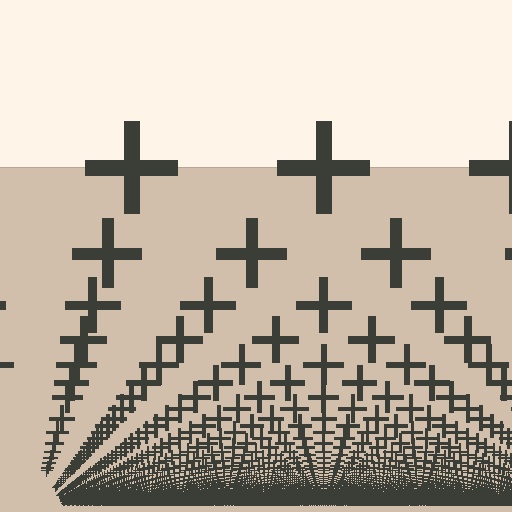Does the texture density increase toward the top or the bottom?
Density increases toward the bottom.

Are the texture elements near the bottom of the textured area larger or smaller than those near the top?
Smaller. The gradient is inverted — elements near the bottom are smaller and denser.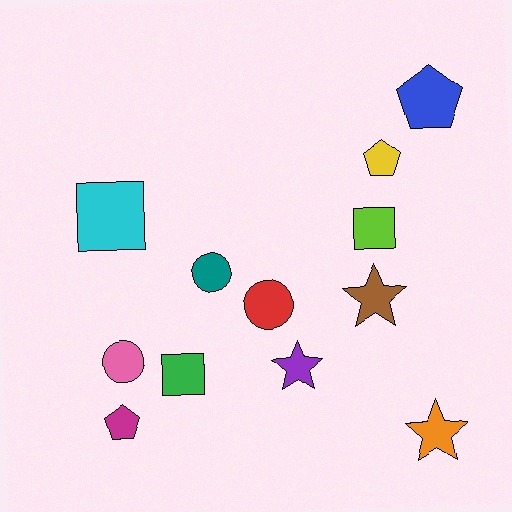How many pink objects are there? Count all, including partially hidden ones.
There is 1 pink object.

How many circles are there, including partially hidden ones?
There are 3 circles.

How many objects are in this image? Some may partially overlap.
There are 12 objects.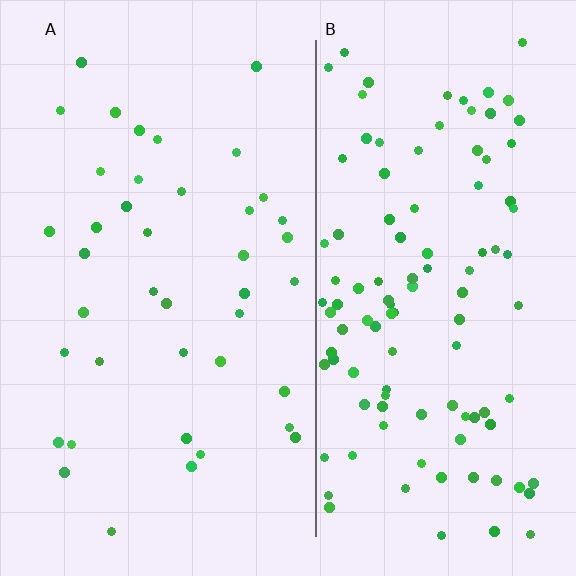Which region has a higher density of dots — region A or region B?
B (the right).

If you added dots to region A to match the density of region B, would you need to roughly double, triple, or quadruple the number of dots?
Approximately triple.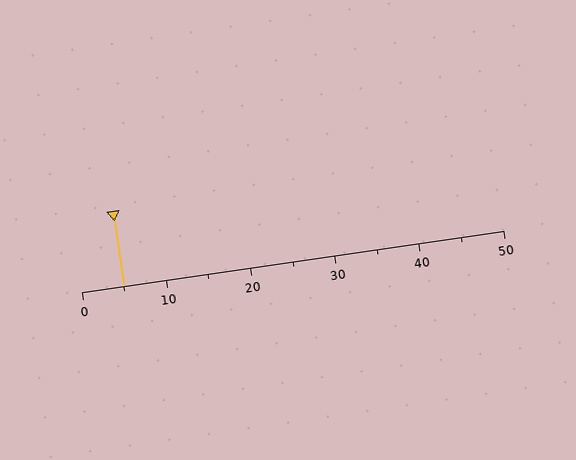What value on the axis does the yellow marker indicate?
The marker indicates approximately 5.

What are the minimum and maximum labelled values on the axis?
The axis runs from 0 to 50.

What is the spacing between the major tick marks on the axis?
The major ticks are spaced 10 apart.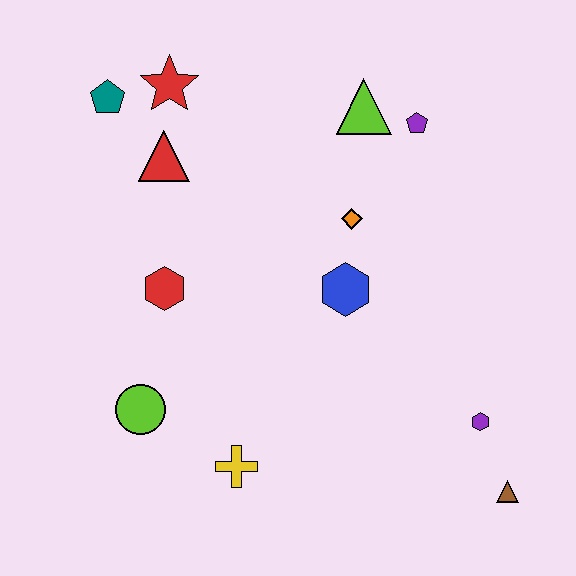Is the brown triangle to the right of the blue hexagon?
Yes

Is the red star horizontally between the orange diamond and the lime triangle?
No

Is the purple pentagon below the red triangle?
No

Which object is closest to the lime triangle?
The purple pentagon is closest to the lime triangle.